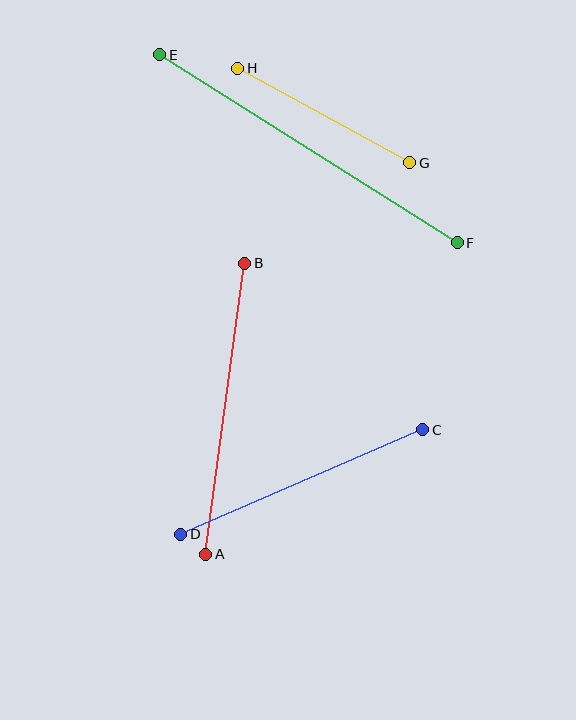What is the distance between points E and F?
The distance is approximately 352 pixels.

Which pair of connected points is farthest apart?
Points E and F are farthest apart.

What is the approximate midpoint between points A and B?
The midpoint is at approximately (225, 409) pixels.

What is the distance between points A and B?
The distance is approximately 294 pixels.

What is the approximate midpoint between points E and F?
The midpoint is at approximately (308, 149) pixels.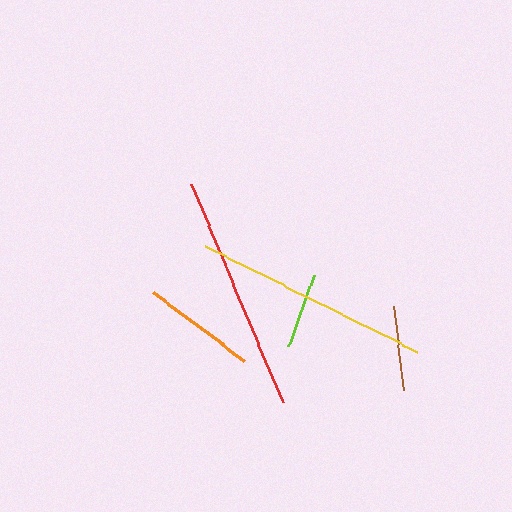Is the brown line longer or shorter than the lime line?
The brown line is longer than the lime line.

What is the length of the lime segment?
The lime segment is approximately 75 pixels long.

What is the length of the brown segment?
The brown segment is approximately 84 pixels long.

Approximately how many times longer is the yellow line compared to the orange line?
The yellow line is approximately 2.1 times the length of the orange line.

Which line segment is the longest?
The red line is the longest at approximately 237 pixels.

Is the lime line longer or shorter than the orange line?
The orange line is longer than the lime line.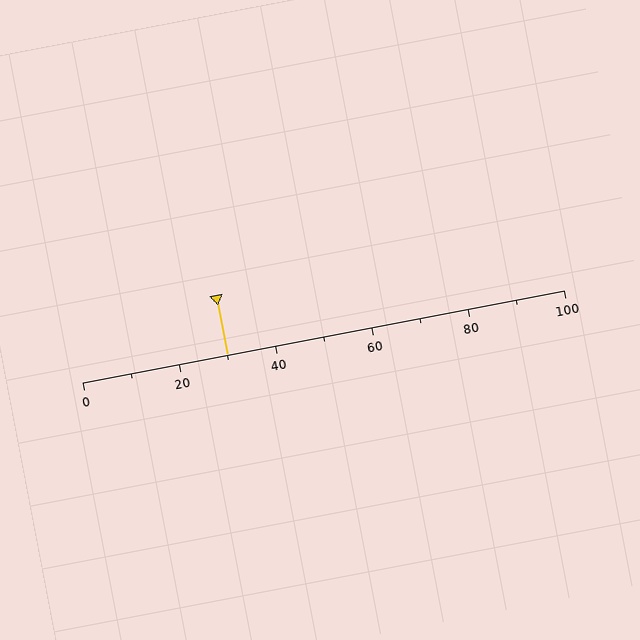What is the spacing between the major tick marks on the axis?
The major ticks are spaced 20 apart.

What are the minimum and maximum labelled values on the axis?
The axis runs from 0 to 100.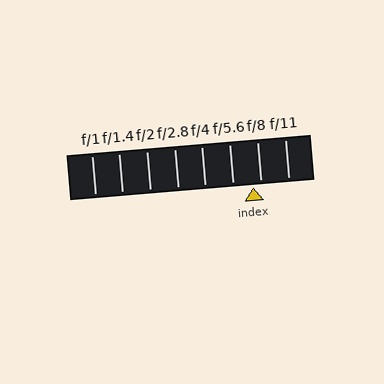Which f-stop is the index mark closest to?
The index mark is closest to f/8.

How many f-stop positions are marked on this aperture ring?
There are 8 f-stop positions marked.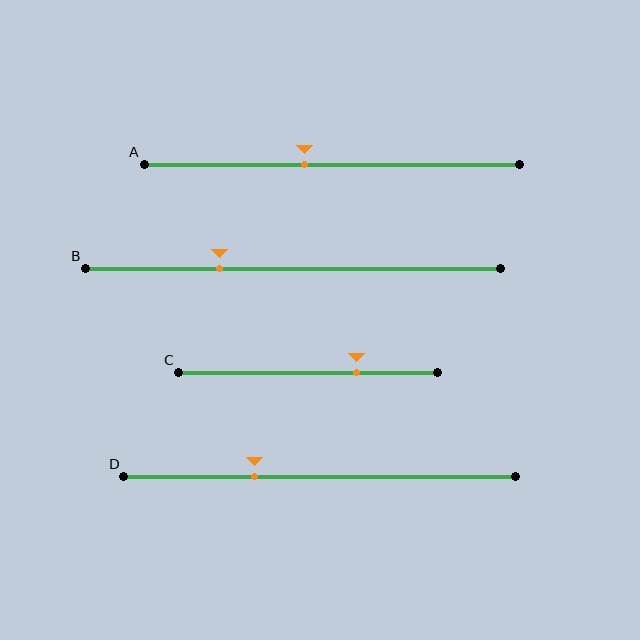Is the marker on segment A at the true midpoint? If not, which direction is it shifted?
No, the marker on segment A is shifted to the left by about 7% of the segment length.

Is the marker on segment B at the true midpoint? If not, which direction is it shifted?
No, the marker on segment B is shifted to the left by about 18% of the segment length.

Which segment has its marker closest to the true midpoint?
Segment A has its marker closest to the true midpoint.